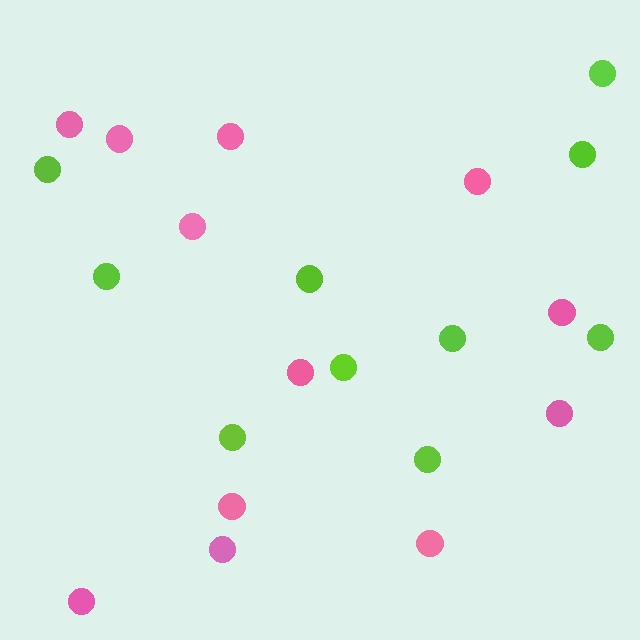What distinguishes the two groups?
There are 2 groups: one group of lime circles (10) and one group of pink circles (12).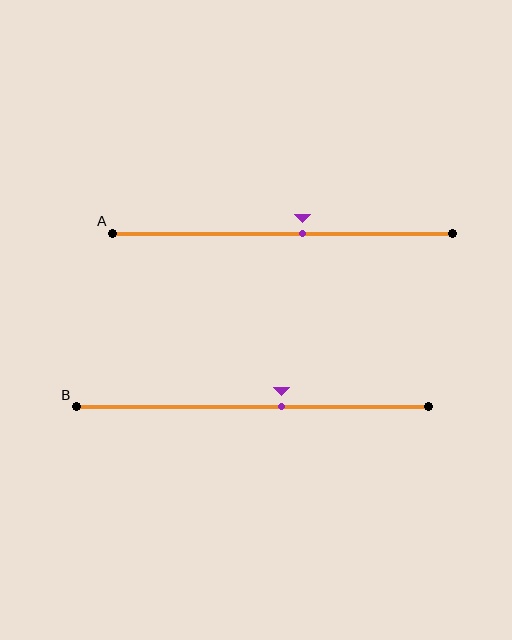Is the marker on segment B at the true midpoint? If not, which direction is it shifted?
No, the marker on segment B is shifted to the right by about 8% of the segment length.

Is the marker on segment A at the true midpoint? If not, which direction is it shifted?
No, the marker on segment A is shifted to the right by about 6% of the segment length.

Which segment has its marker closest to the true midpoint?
Segment A has its marker closest to the true midpoint.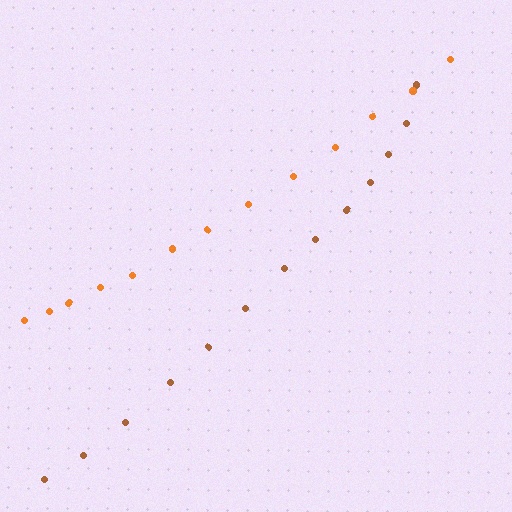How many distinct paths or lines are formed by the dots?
There are 2 distinct paths.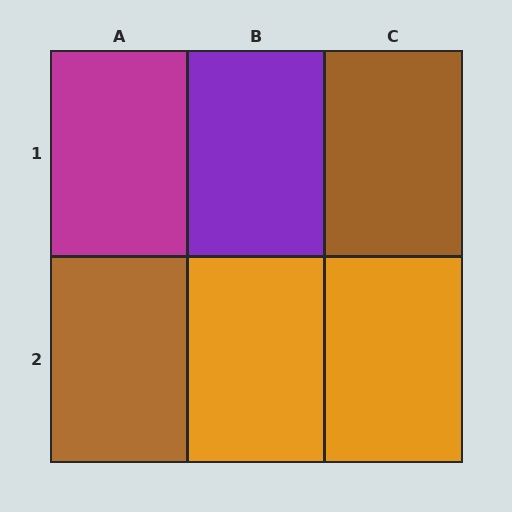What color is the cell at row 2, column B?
Orange.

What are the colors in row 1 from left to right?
Magenta, purple, brown.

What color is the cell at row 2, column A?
Brown.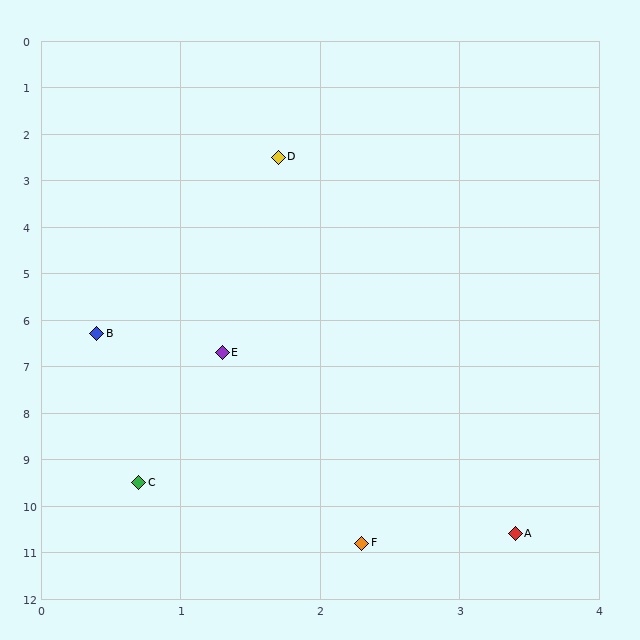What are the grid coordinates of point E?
Point E is at approximately (1.3, 6.7).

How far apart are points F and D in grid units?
Points F and D are about 8.3 grid units apart.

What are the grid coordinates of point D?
Point D is at approximately (1.7, 2.5).